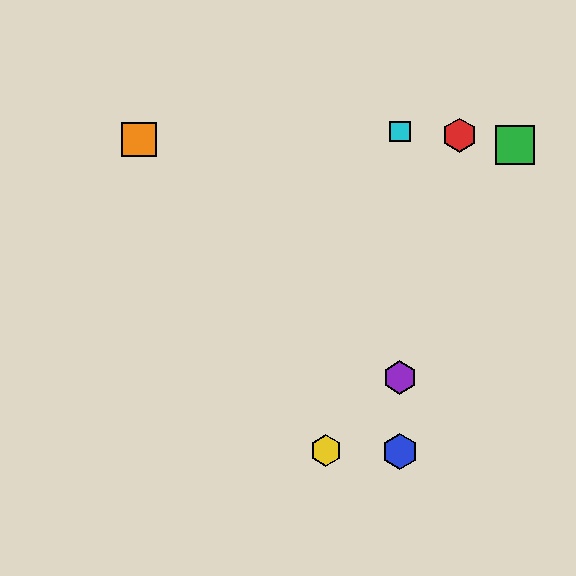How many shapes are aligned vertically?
3 shapes (the blue hexagon, the purple hexagon, the cyan square) are aligned vertically.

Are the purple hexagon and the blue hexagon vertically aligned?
Yes, both are at x≈400.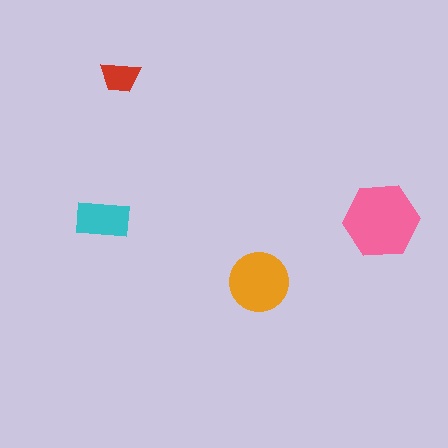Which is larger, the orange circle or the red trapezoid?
The orange circle.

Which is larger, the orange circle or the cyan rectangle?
The orange circle.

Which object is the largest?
The pink hexagon.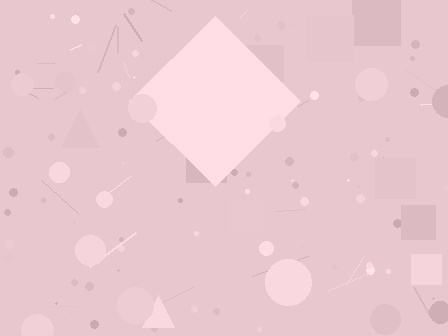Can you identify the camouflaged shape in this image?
The camouflaged shape is a diamond.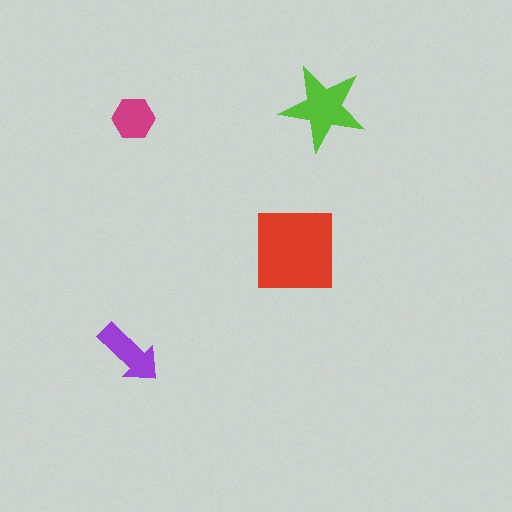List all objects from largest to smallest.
The red square, the lime star, the purple arrow, the magenta hexagon.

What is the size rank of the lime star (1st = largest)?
2nd.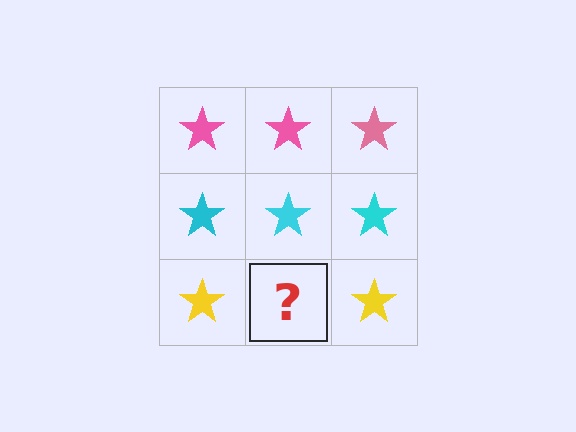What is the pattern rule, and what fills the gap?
The rule is that each row has a consistent color. The gap should be filled with a yellow star.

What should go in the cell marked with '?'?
The missing cell should contain a yellow star.